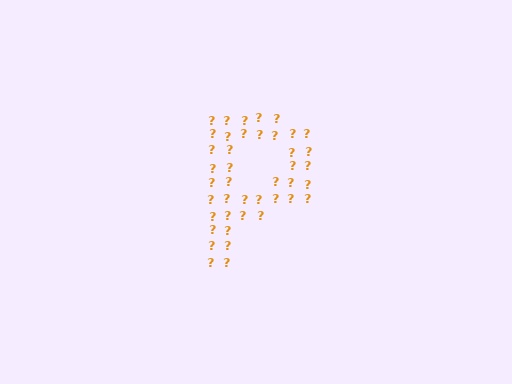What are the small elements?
The small elements are question marks.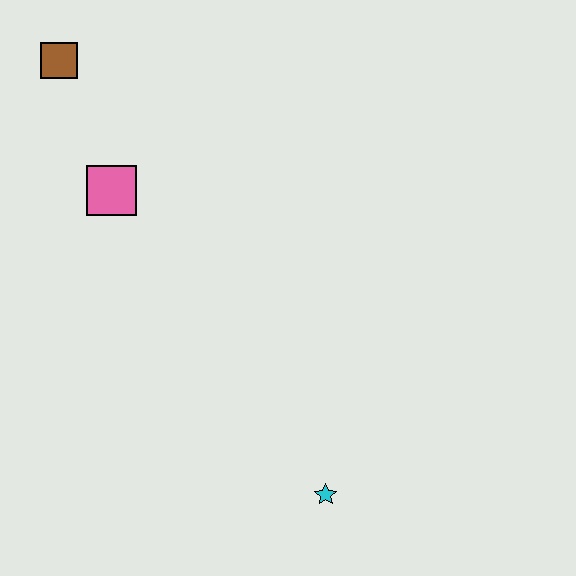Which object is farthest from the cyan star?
The brown square is farthest from the cyan star.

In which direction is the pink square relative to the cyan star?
The pink square is above the cyan star.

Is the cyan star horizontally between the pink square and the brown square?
No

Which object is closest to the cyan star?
The pink square is closest to the cyan star.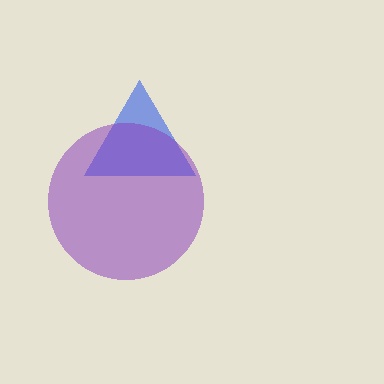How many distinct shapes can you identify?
There are 2 distinct shapes: a blue triangle, a purple circle.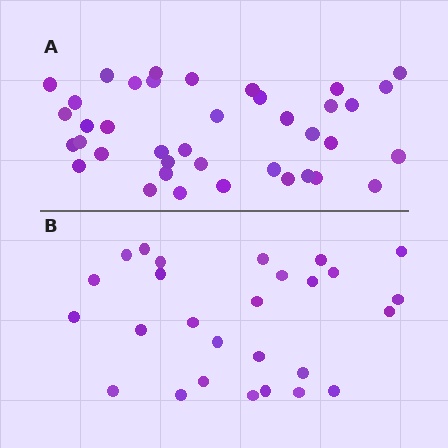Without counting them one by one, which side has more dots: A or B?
Region A (the top region) has more dots.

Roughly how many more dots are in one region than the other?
Region A has roughly 12 or so more dots than region B.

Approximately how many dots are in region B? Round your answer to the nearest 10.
About 30 dots. (The exact count is 27, which rounds to 30.)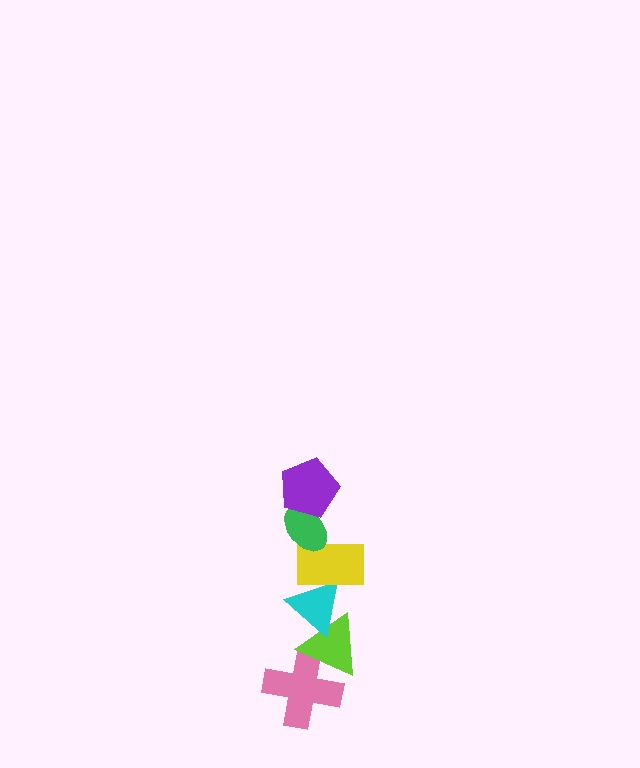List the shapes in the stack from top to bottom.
From top to bottom: the purple pentagon, the green ellipse, the yellow rectangle, the cyan triangle, the lime triangle, the pink cross.